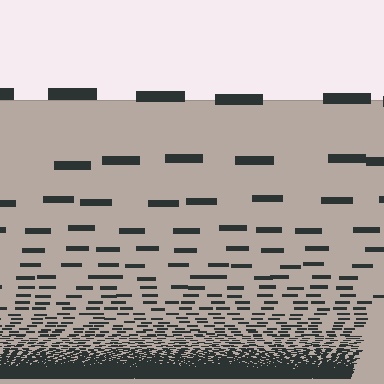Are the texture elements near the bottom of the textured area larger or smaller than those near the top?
Smaller. The gradient is inverted — elements near the bottom are smaller and denser.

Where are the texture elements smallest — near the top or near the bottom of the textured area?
Near the bottom.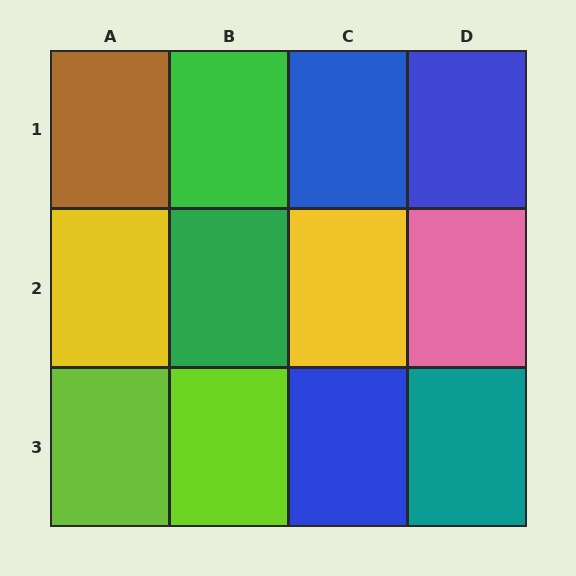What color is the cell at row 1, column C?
Blue.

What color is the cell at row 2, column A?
Yellow.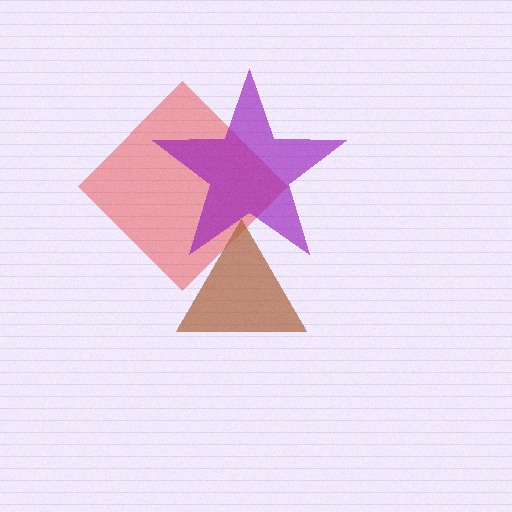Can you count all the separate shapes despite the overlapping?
Yes, there are 3 separate shapes.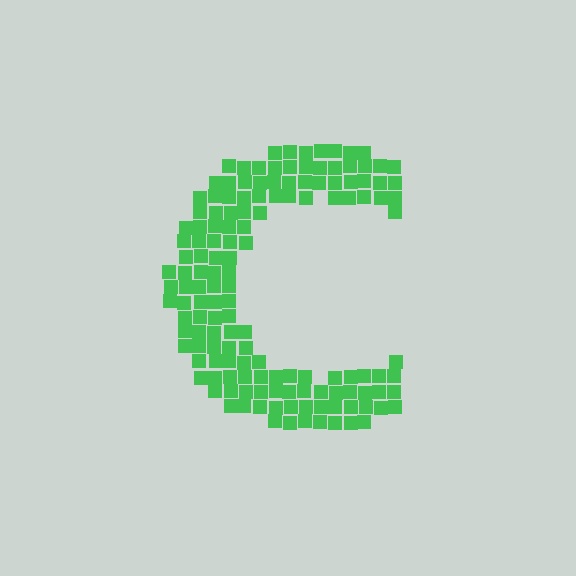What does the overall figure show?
The overall figure shows the letter C.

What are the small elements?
The small elements are squares.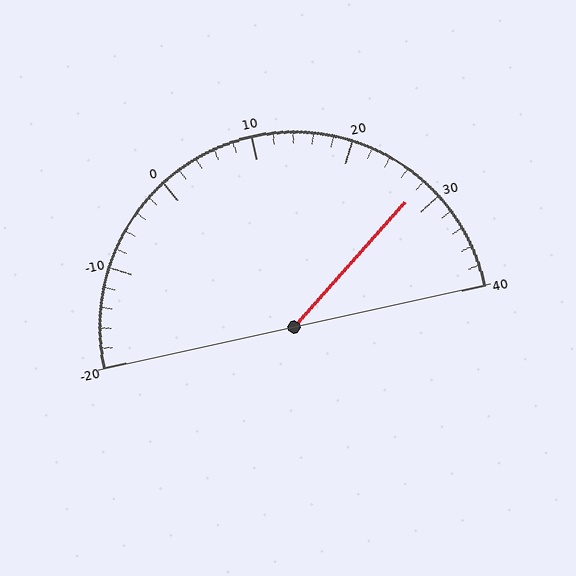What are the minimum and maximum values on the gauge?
The gauge ranges from -20 to 40.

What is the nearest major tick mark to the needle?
The nearest major tick mark is 30.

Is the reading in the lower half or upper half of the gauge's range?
The reading is in the upper half of the range (-20 to 40).